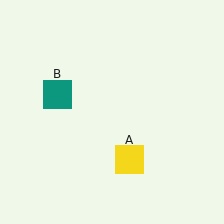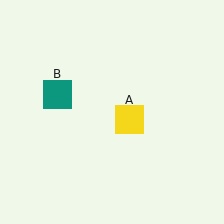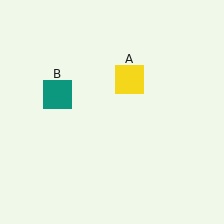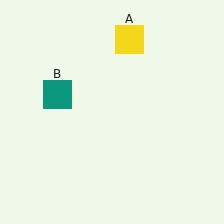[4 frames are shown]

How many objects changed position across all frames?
1 object changed position: yellow square (object A).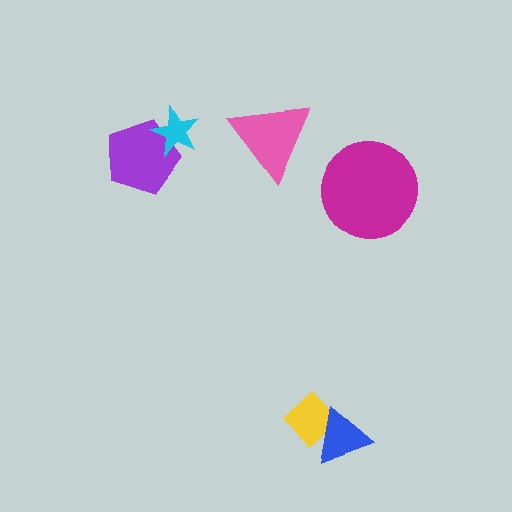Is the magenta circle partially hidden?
No, no other shape covers it.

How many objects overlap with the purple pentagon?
1 object overlaps with the purple pentagon.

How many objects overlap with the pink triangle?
0 objects overlap with the pink triangle.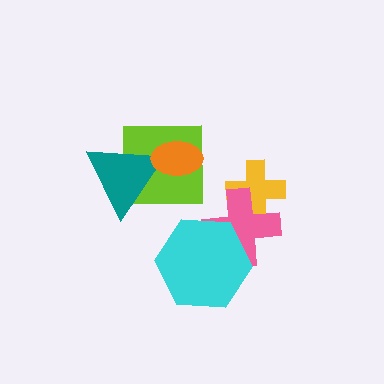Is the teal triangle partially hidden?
Yes, it is partially covered by another shape.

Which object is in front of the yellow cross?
The pink cross is in front of the yellow cross.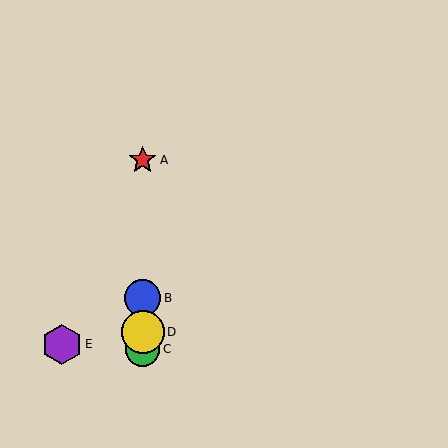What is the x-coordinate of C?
Object C is at x≈143.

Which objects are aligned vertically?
Objects A, B, C, D are aligned vertically.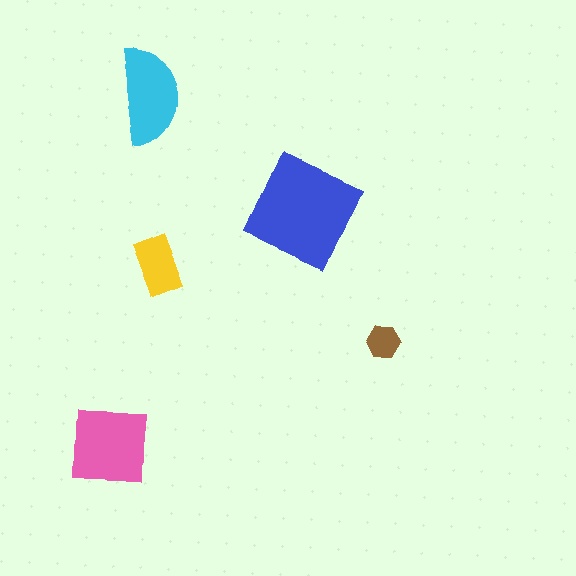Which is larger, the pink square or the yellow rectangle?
The pink square.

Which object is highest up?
The cyan semicircle is topmost.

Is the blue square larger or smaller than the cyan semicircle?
Larger.